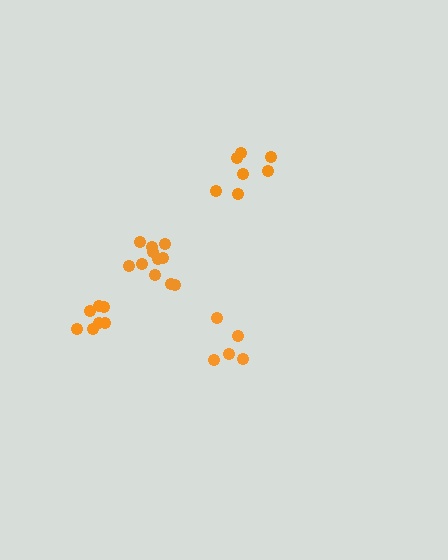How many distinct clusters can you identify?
There are 4 distinct clusters.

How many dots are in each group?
Group 1: 7 dots, Group 2: 7 dots, Group 3: 11 dots, Group 4: 5 dots (30 total).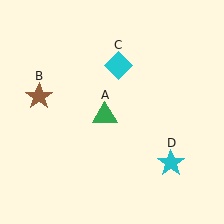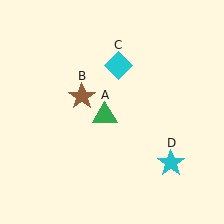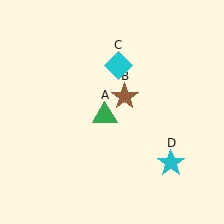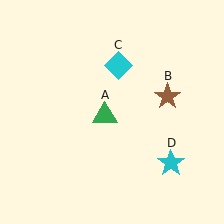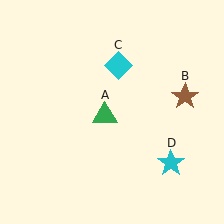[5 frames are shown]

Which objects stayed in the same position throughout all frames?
Green triangle (object A) and cyan diamond (object C) and cyan star (object D) remained stationary.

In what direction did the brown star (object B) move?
The brown star (object B) moved right.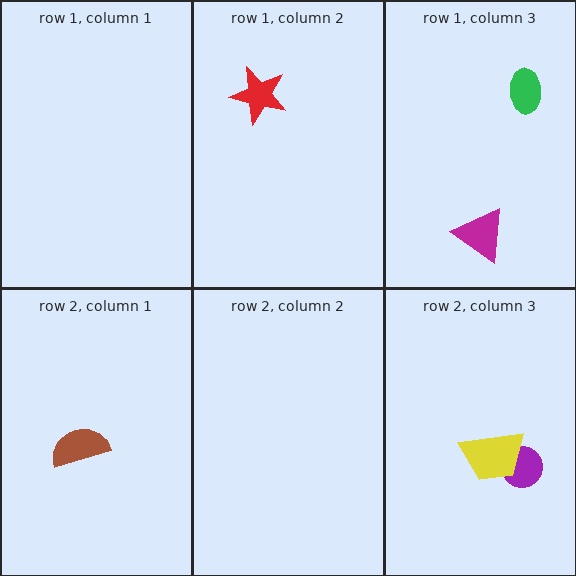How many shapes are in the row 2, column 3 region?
2.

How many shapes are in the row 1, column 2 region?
1.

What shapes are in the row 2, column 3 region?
The purple circle, the yellow trapezoid.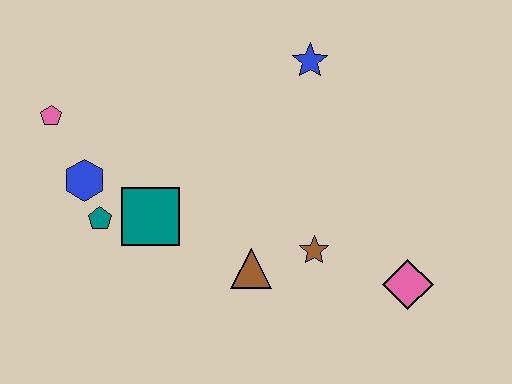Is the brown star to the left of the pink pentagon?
No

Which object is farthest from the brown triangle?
The pink pentagon is farthest from the brown triangle.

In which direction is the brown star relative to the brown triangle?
The brown star is to the right of the brown triangle.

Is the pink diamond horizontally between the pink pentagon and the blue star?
No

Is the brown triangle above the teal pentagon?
No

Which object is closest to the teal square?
The teal pentagon is closest to the teal square.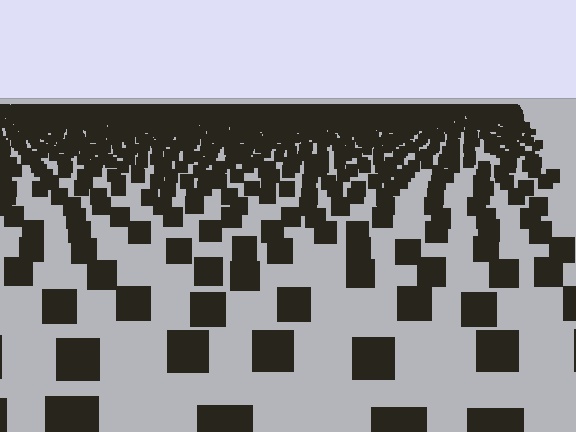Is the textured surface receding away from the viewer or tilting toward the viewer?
The surface is receding away from the viewer. Texture elements get smaller and denser toward the top.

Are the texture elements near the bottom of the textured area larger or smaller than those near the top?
Larger. Near the bottom, elements are closer to the viewer and appear at a bigger on-screen size.